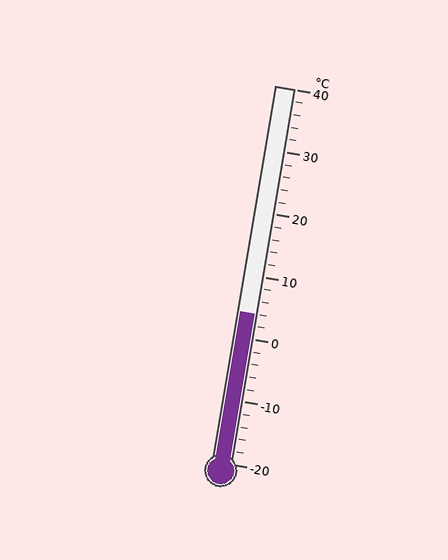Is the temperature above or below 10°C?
The temperature is below 10°C.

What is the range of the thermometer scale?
The thermometer scale ranges from -20°C to 40°C.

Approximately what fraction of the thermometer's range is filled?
The thermometer is filled to approximately 40% of its range.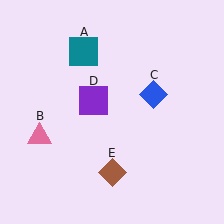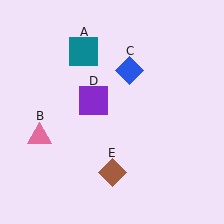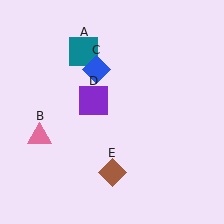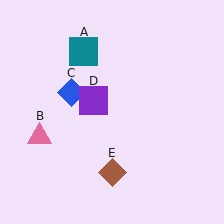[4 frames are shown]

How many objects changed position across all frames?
1 object changed position: blue diamond (object C).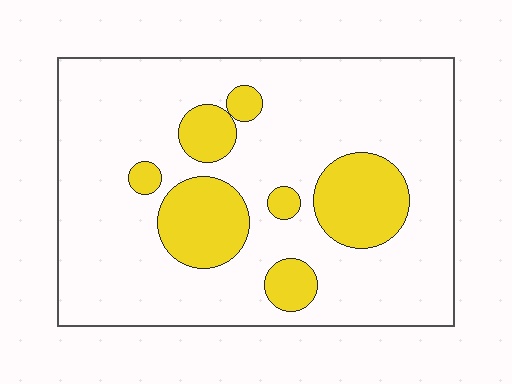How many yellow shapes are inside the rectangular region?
7.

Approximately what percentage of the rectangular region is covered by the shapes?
Approximately 20%.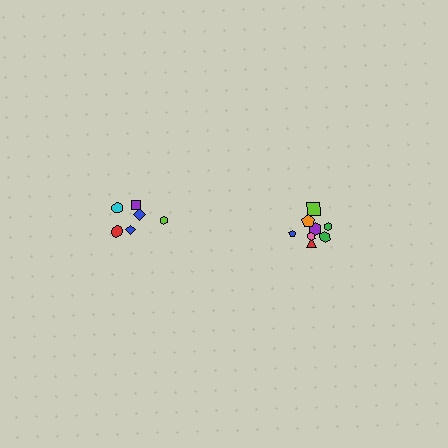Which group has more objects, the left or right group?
The right group.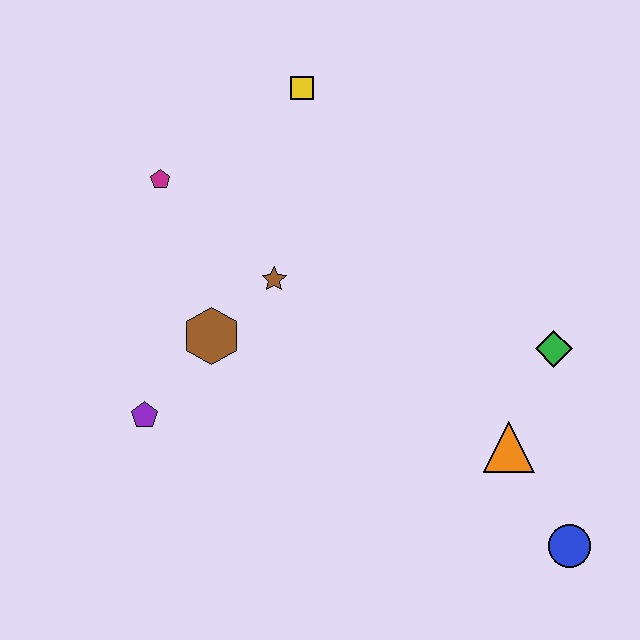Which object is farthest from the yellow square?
The blue circle is farthest from the yellow square.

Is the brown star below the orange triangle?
No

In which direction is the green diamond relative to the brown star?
The green diamond is to the right of the brown star.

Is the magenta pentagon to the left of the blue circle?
Yes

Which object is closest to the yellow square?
The magenta pentagon is closest to the yellow square.